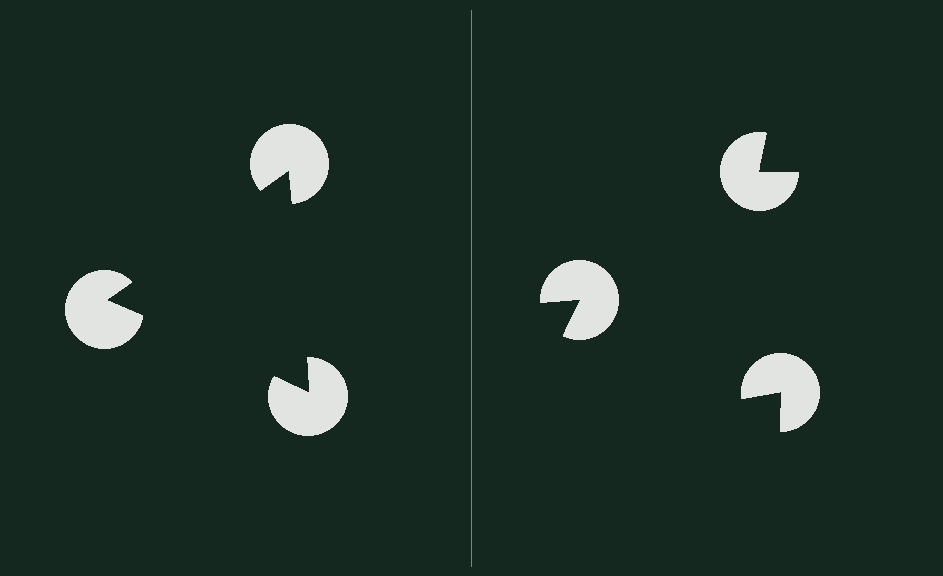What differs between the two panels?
The pac-man discs are positioned identically on both sides; only the wedge orientations differ. On the left they align to a triangle; on the right they are misaligned.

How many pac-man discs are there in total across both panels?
6 — 3 on each side.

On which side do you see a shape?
An illusory triangle appears on the left side. On the right side the wedge cuts are rotated, so no coherent shape forms.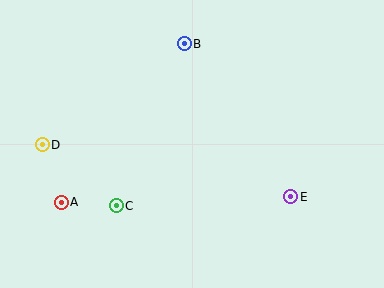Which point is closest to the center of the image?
Point C at (116, 206) is closest to the center.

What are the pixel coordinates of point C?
Point C is at (116, 206).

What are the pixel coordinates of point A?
Point A is at (61, 202).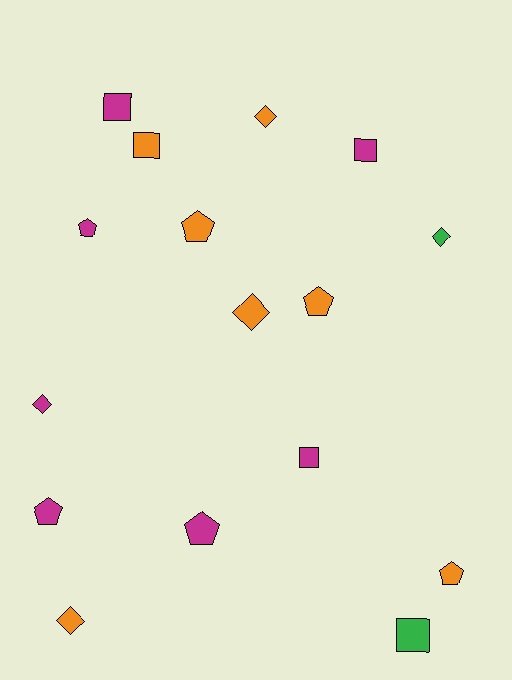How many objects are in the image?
There are 16 objects.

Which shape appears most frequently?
Pentagon, with 6 objects.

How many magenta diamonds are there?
There is 1 magenta diamond.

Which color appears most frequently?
Orange, with 7 objects.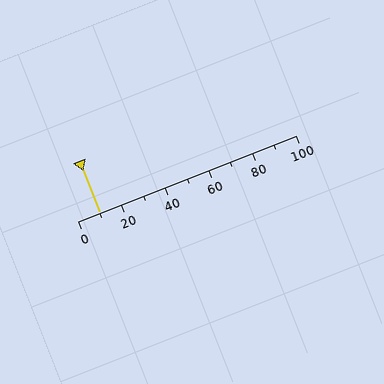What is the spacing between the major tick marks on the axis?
The major ticks are spaced 20 apart.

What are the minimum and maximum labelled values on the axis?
The axis runs from 0 to 100.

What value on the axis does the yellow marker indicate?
The marker indicates approximately 10.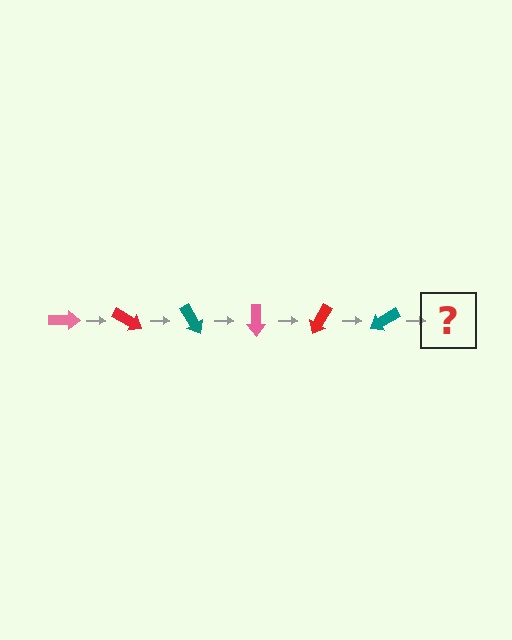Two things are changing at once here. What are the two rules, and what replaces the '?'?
The two rules are that it rotates 30 degrees each step and the color cycles through pink, red, and teal. The '?' should be a pink arrow, rotated 180 degrees from the start.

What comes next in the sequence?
The next element should be a pink arrow, rotated 180 degrees from the start.